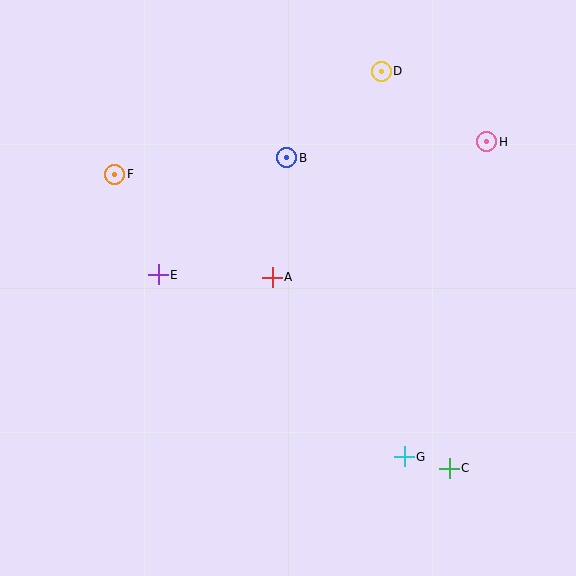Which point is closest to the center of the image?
Point A at (272, 277) is closest to the center.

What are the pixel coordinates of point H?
Point H is at (487, 142).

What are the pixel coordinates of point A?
Point A is at (272, 277).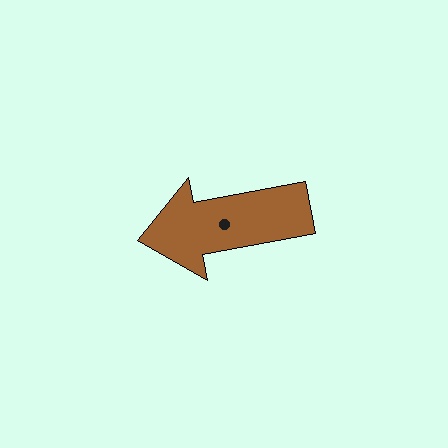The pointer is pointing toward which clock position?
Roughly 9 o'clock.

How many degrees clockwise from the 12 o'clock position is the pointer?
Approximately 259 degrees.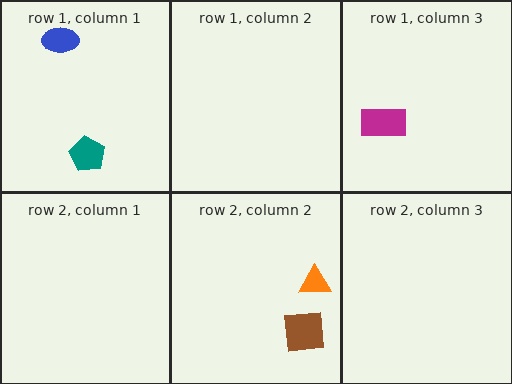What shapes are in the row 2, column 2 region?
The orange triangle, the brown square.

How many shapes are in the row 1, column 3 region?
1.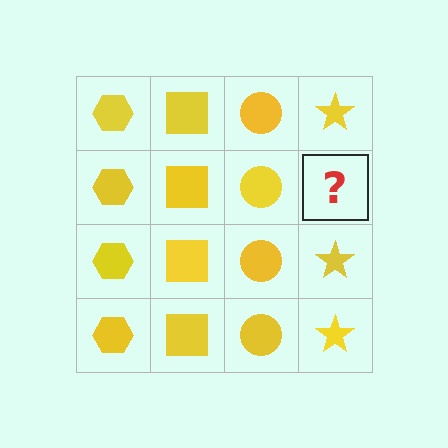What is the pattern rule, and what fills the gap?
The rule is that each column has a consistent shape. The gap should be filled with a yellow star.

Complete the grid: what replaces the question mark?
The question mark should be replaced with a yellow star.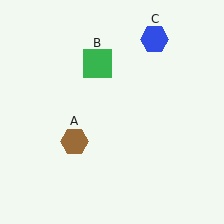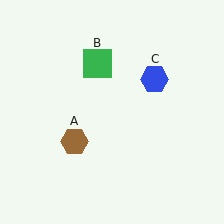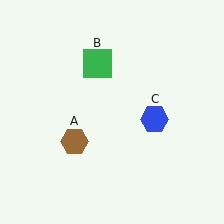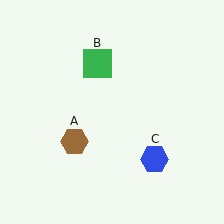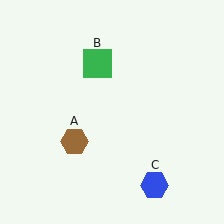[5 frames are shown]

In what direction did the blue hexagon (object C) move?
The blue hexagon (object C) moved down.